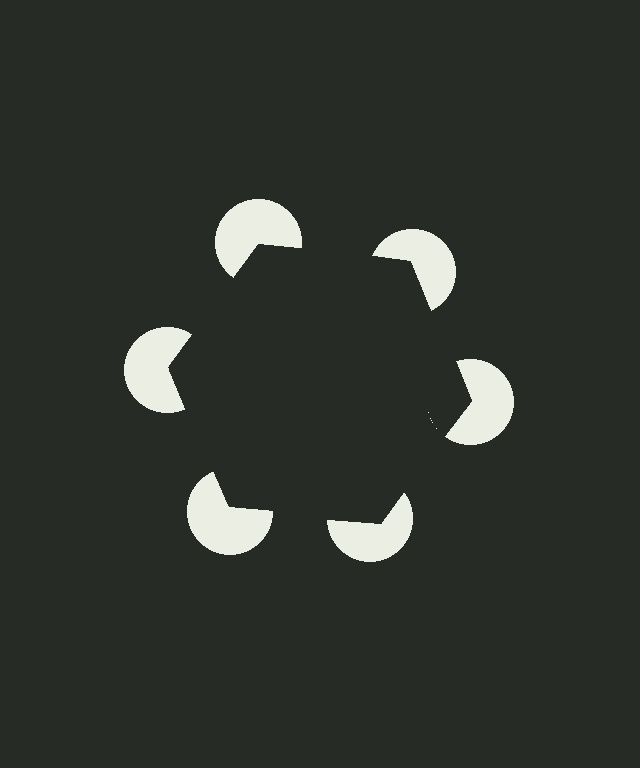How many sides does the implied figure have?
6 sides.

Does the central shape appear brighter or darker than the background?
It typically appears slightly darker than the background, even though no actual brightness change is drawn.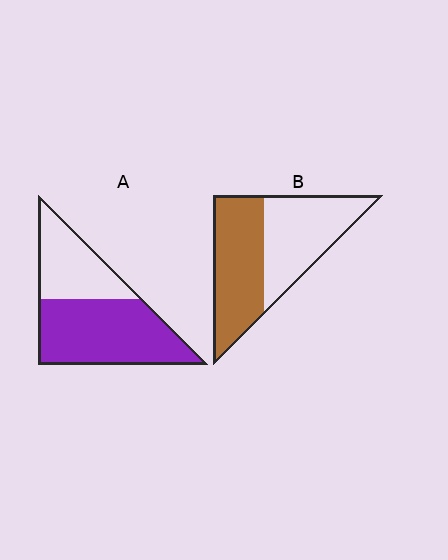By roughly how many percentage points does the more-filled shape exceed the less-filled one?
By roughly 10 percentage points (A over B).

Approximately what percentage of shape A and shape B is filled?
A is approximately 60% and B is approximately 50%.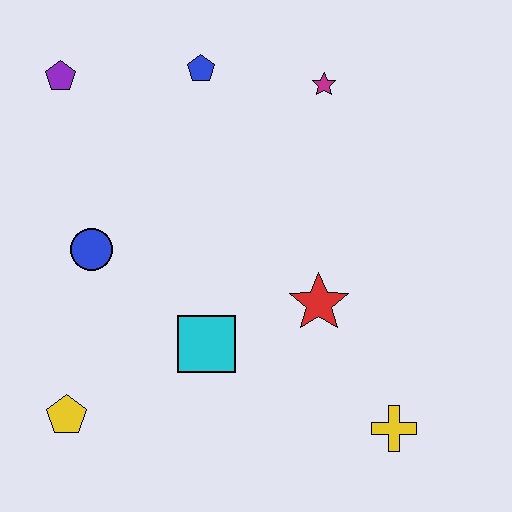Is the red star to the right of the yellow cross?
No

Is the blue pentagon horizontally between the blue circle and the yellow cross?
Yes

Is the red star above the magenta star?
No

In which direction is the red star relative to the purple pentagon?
The red star is to the right of the purple pentagon.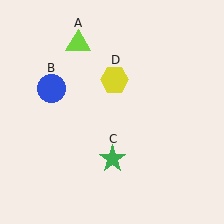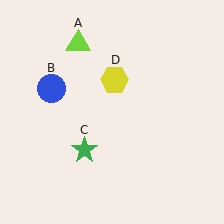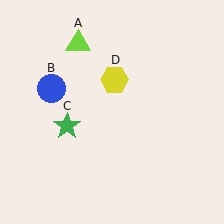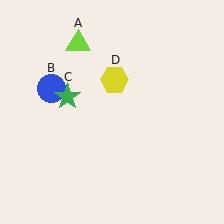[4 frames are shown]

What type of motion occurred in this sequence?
The green star (object C) rotated clockwise around the center of the scene.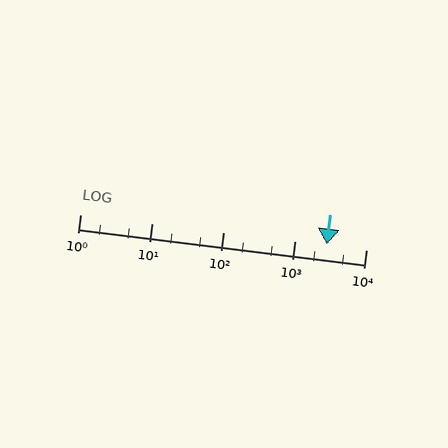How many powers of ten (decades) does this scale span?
The scale spans 4 decades, from 1 to 10000.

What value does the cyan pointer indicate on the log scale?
The pointer indicates approximately 2800.